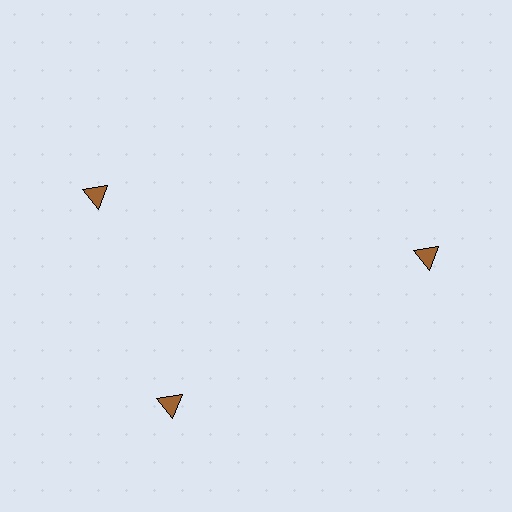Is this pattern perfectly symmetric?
No. The 3 brown triangles are arranged in a ring, but one element near the 11 o'clock position is rotated out of alignment along the ring, breaking the 3-fold rotational symmetry.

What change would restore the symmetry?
The symmetry would be restored by rotating it back into even spacing with its neighbors so that all 3 triangles sit at equal angles and equal distance from the center.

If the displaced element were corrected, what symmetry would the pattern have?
It would have 3-fold rotational symmetry — the pattern would map onto itself every 120 degrees.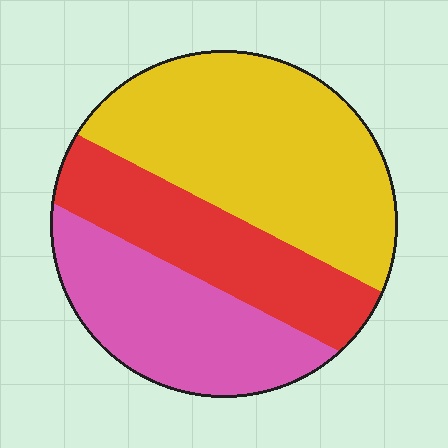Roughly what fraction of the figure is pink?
Pink covers around 30% of the figure.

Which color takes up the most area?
Yellow, at roughly 45%.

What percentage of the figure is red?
Red takes up about one quarter (1/4) of the figure.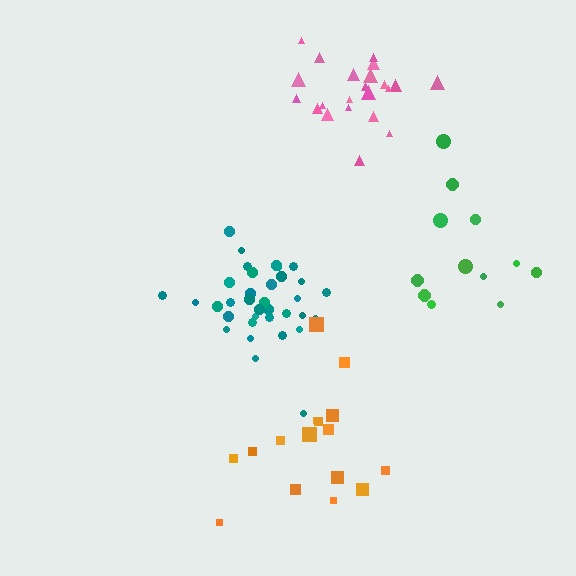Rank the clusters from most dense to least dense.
teal, pink, green, orange.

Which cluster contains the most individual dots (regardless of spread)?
Teal (35).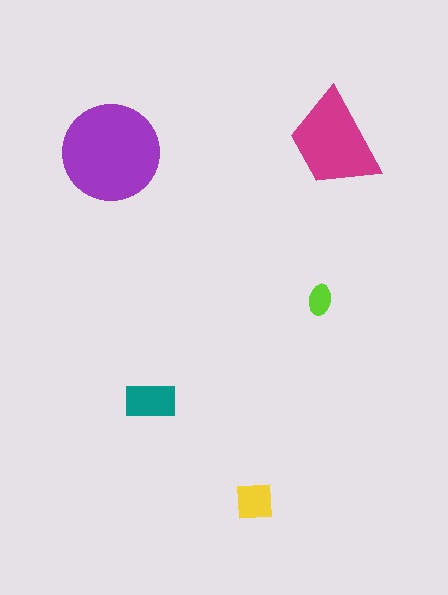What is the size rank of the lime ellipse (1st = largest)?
5th.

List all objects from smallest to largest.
The lime ellipse, the yellow square, the teal rectangle, the magenta trapezoid, the purple circle.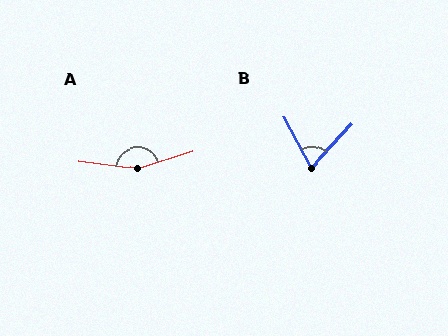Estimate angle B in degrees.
Approximately 71 degrees.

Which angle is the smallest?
B, at approximately 71 degrees.